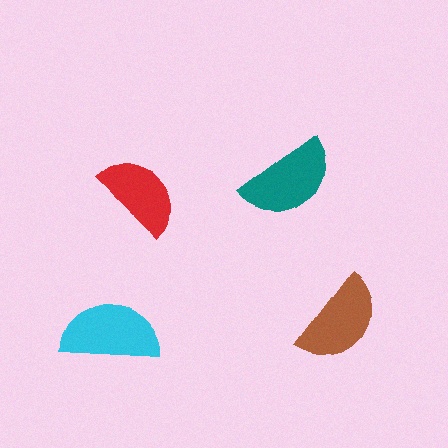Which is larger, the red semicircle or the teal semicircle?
The teal one.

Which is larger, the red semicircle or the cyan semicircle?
The cyan one.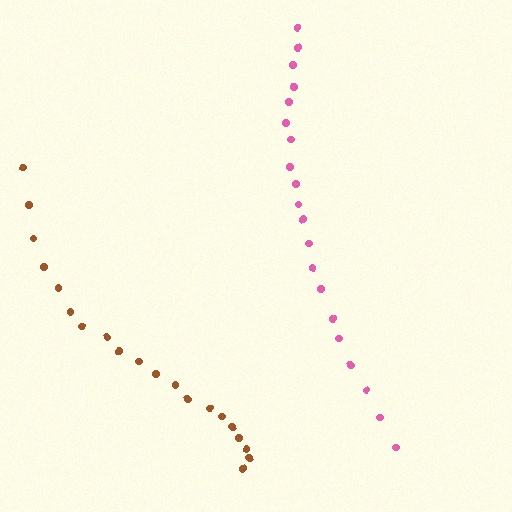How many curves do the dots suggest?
There are 2 distinct paths.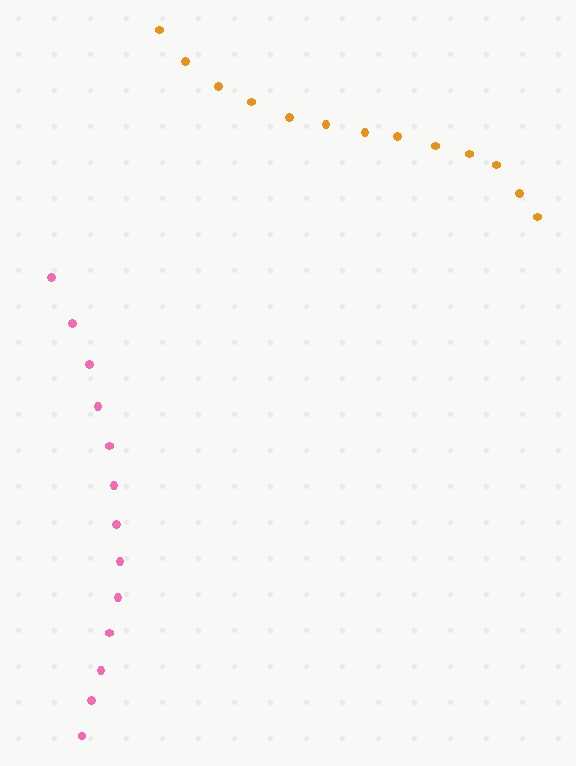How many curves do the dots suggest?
There are 2 distinct paths.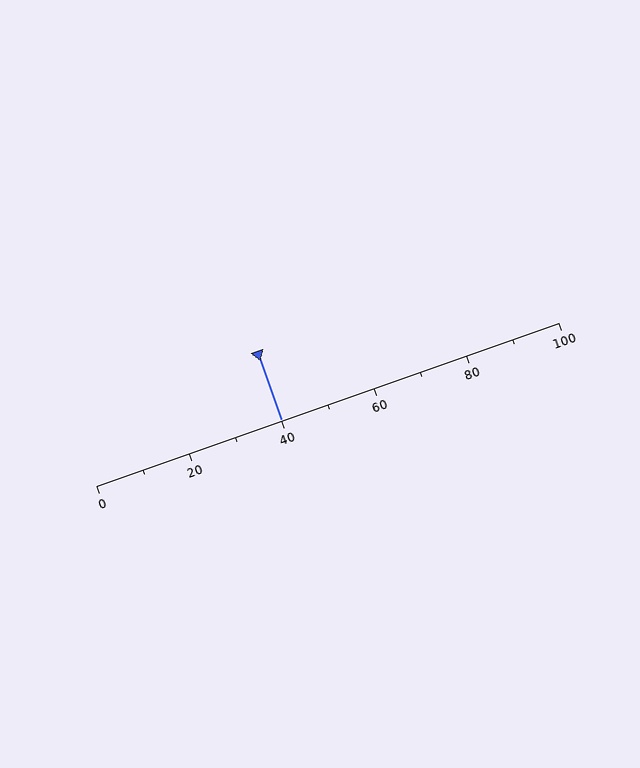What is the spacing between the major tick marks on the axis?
The major ticks are spaced 20 apart.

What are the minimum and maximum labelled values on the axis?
The axis runs from 0 to 100.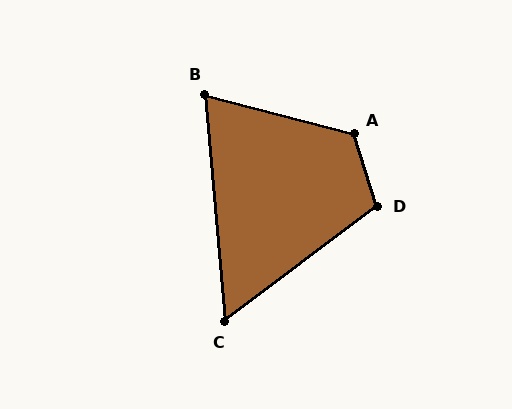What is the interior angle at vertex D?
Approximately 110 degrees (obtuse).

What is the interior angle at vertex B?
Approximately 70 degrees (acute).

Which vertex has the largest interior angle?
A, at approximately 122 degrees.